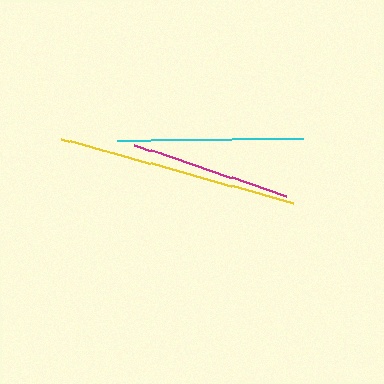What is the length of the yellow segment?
The yellow segment is approximately 240 pixels long.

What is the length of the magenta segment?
The magenta segment is approximately 160 pixels long.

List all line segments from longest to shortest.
From longest to shortest: yellow, cyan, magenta.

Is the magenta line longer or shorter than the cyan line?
The cyan line is longer than the magenta line.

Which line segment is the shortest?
The magenta line is the shortest at approximately 160 pixels.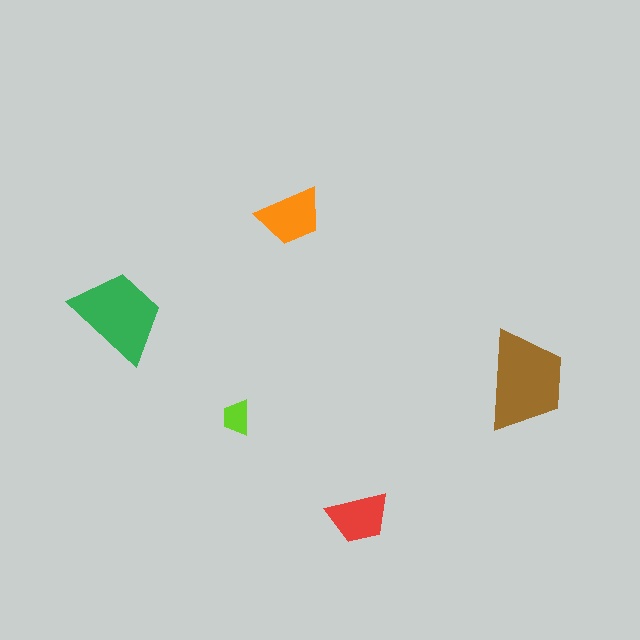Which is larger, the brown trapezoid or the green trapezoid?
The brown one.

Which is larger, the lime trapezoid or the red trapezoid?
The red one.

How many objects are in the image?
There are 5 objects in the image.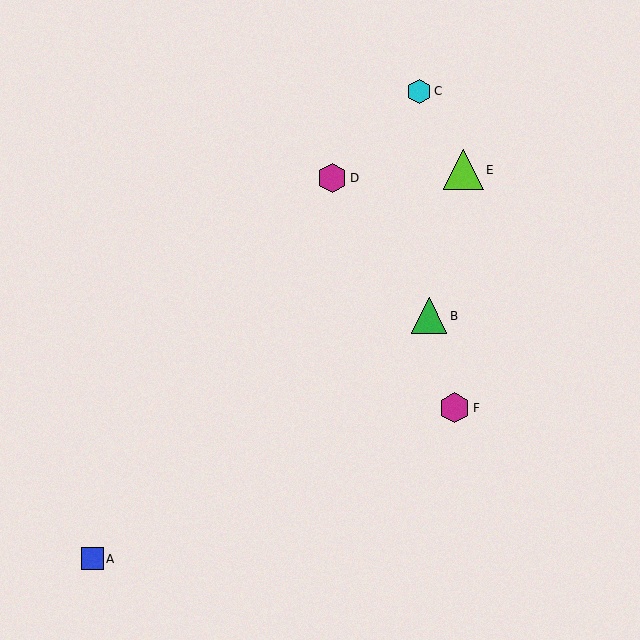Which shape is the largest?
The lime triangle (labeled E) is the largest.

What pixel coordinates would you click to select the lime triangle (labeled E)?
Click at (464, 170) to select the lime triangle E.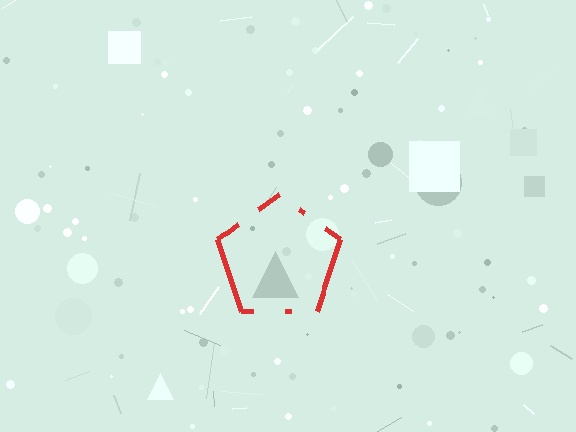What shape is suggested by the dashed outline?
The dashed outline suggests a pentagon.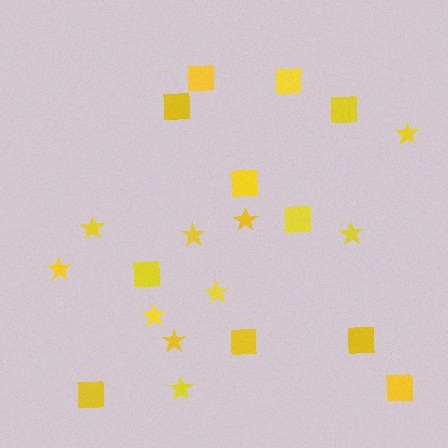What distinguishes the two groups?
There are 2 groups: one group of stars (10) and one group of squares (11).